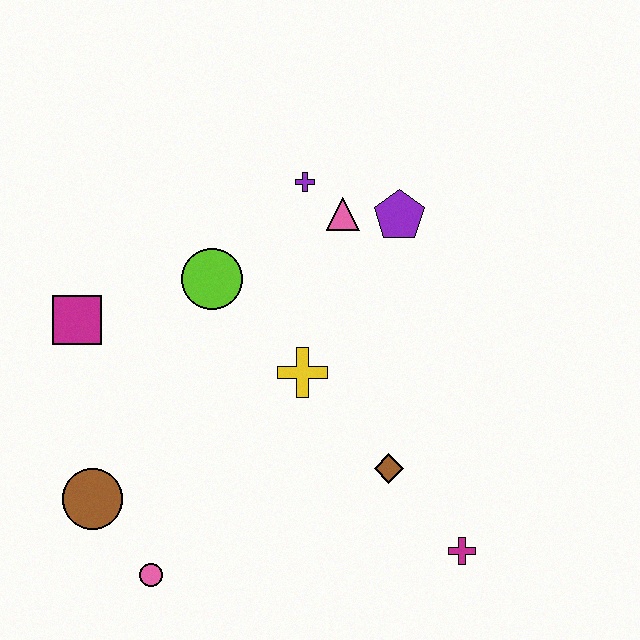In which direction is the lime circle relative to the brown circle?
The lime circle is above the brown circle.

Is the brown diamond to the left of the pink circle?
No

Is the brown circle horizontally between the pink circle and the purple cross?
No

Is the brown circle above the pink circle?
Yes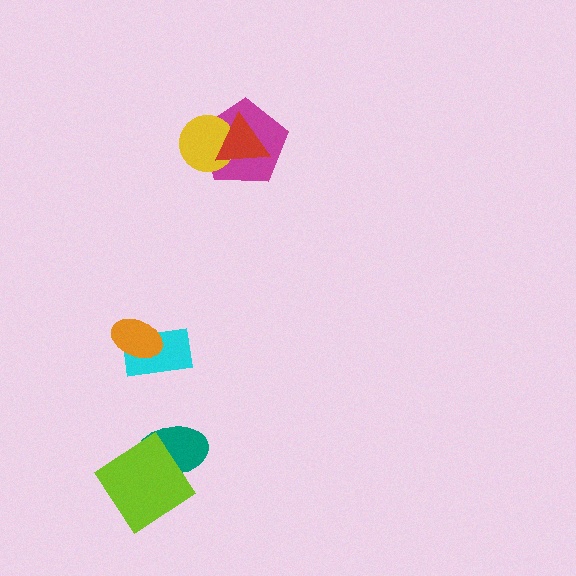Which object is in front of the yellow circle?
The red triangle is in front of the yellow circle.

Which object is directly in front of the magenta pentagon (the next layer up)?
The yellow circle is directly in front of the magenta pentagon.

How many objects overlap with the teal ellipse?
1 object overlaps with the teal ellipse.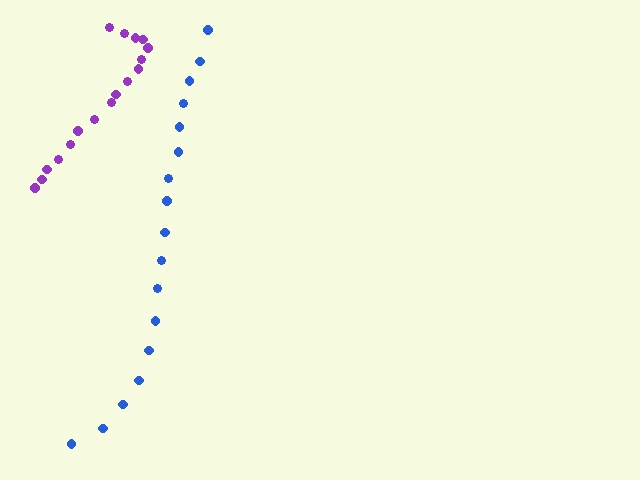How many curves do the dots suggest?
There are 2 distinct paths.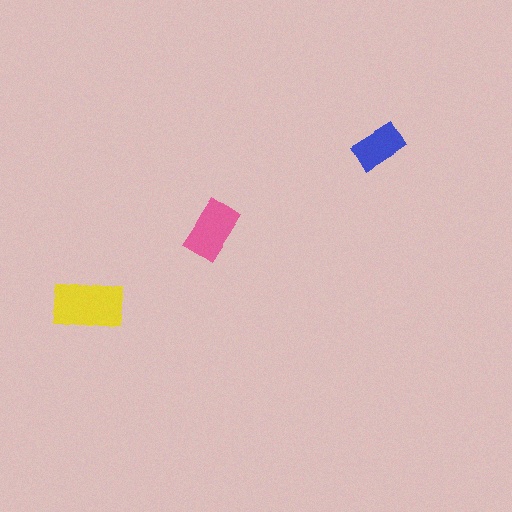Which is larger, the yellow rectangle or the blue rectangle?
The yellow one.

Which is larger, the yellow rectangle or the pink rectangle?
The yellow one.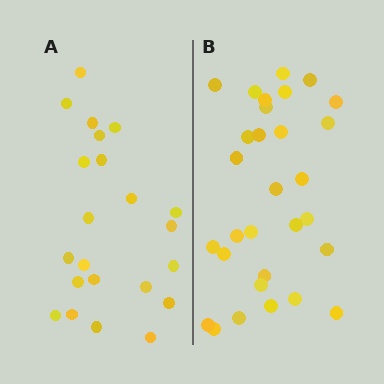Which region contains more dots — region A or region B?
Region B (the right region) has more dots.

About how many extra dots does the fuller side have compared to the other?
Region B has roughly 8 or so more dots than region A.